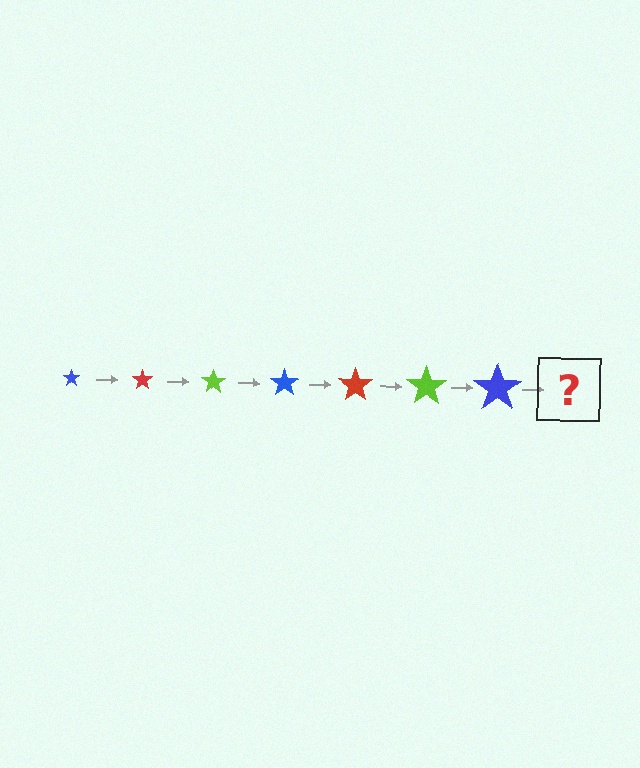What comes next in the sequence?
The next element should be a red star, larger than the previous one.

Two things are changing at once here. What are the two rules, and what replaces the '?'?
The two rules are that the star grows larger each step and the color cycles through blue, red, and lime. The '?' should be a red star, larger than the previous one.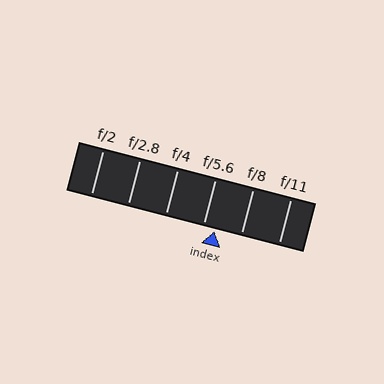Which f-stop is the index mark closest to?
The index mark is closest to f/5.6.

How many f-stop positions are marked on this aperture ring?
There are 6 f-stop positions marked.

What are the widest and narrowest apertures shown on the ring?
The widest aperture shown is f/2 and the narrowest is f/11.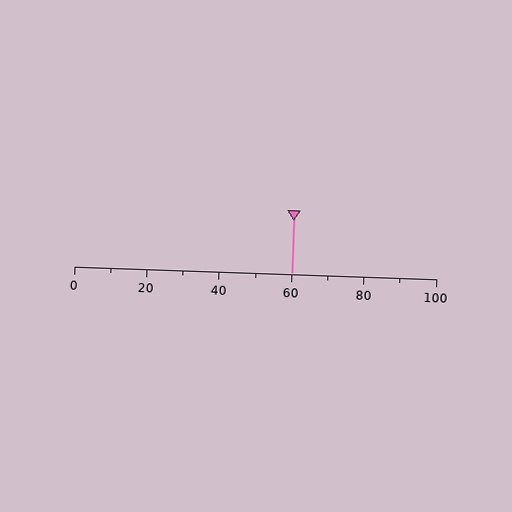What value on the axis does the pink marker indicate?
The marker indicates approximately 60.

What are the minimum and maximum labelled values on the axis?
The axis runs from 0 to 100.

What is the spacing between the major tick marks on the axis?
The major ticks are spaced 20 apart.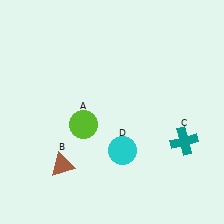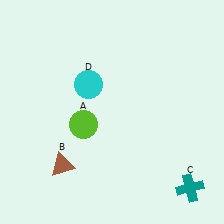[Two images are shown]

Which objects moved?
The objects that moved are: the teal cross (C), the cyan circle (D).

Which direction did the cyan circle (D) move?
The cyan circle (D) moved up.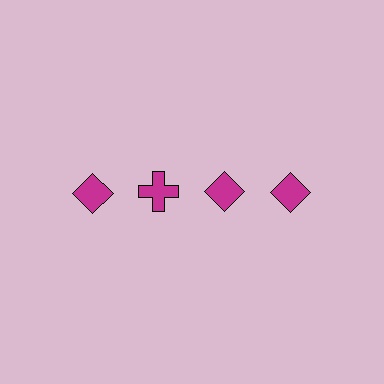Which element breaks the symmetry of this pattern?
The magenta cross in the top row, second from left column breaks the symmetry. All other shapes are magenta diamonds.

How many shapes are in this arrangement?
There are 4 shapes arranged in a grid pattern.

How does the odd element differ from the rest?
It has a different shape: cross instead of diamond.